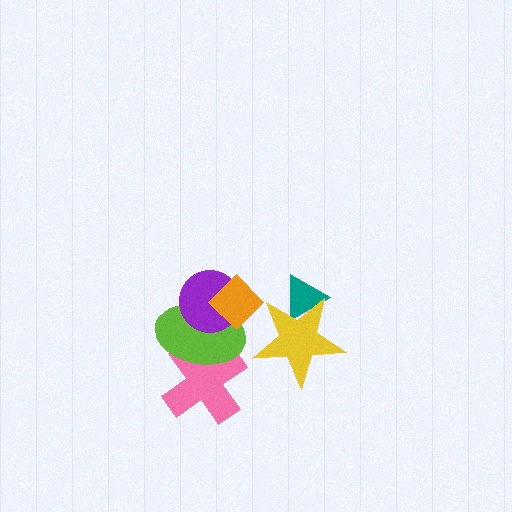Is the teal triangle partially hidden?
Yes, it is partially covered by another shape.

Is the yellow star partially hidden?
No, no other shape covers it.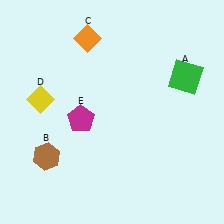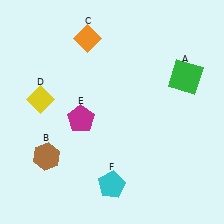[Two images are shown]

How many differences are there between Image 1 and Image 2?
There is 1 difference between the two images.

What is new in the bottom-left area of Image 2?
A cyan pentagon (F) was added in the bottom-left area of Image 2.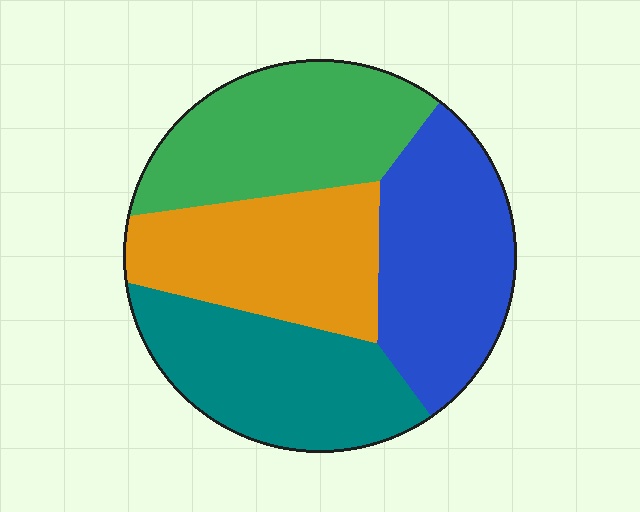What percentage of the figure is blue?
Blue covers around 25% of the figure.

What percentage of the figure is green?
Green takes up about one quarter (1/4) of the figure.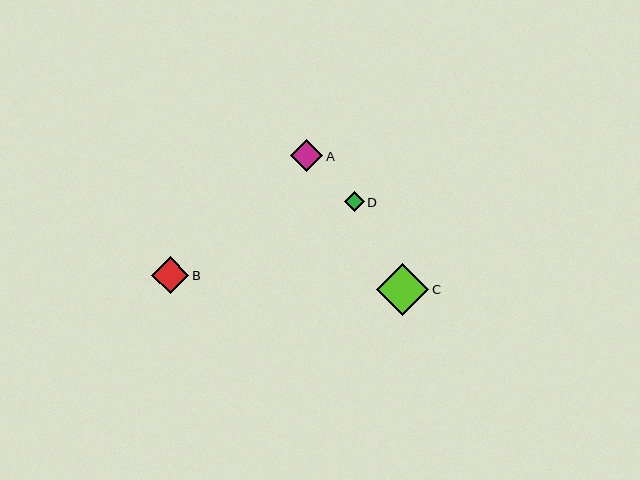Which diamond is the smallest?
Diamond D is the smallest with a size of approximately 20 pixels.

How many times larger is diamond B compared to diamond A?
Diamond B is approximately 1.2 times the size of diamond A.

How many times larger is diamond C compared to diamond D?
Diamond C is approximately 2.7 times the size of diamond D.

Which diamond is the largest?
Diamond C is the largest with a size of approximately 52 pixels.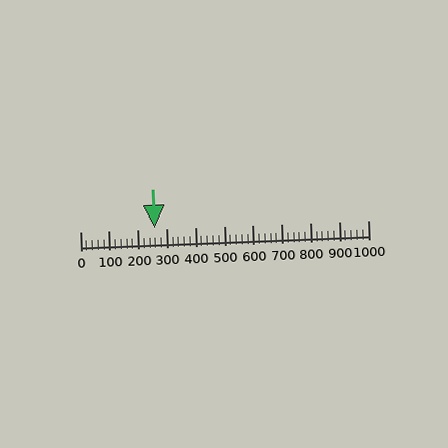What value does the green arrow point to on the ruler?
The green arrow points to approximately 260.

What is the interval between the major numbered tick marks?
The major tick marks are spaced 100 units apart.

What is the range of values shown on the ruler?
The ruler shows values from 0 to 1000.